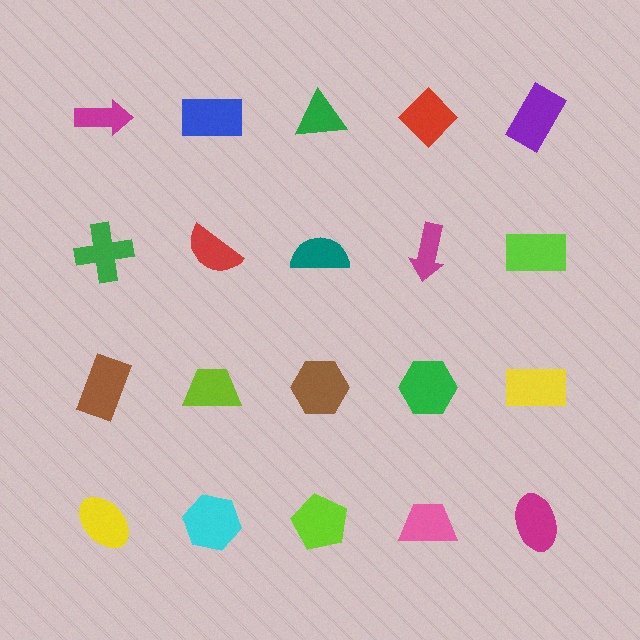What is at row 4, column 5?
A magenta ellipse.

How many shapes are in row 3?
5 shapes.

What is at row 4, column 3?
A lime pentagon.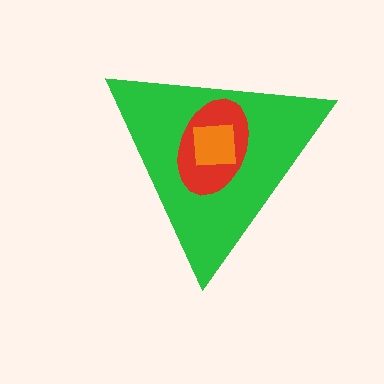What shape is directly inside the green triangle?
The red ellipse.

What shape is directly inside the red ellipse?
The orange square.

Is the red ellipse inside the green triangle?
Yes.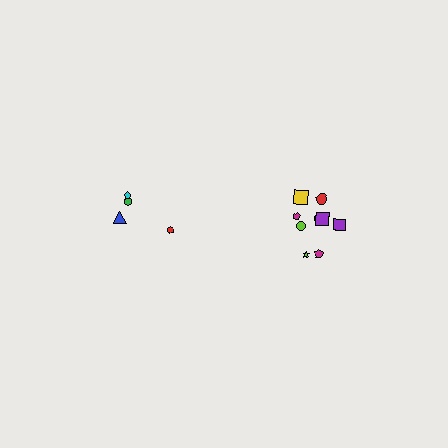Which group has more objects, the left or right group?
The right group.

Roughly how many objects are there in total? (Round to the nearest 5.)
Roughly 15 objects in total.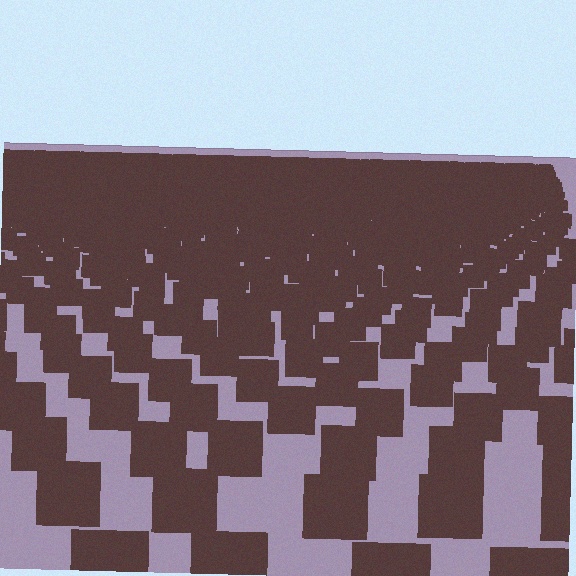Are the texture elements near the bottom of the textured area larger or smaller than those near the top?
Larger. Near the bottom, elements are closer to the viewer and appear at a bigger on-screen size.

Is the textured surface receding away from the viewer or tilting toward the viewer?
The surface is receding away from the viewer. Texture elements get smaller and denser toward the top.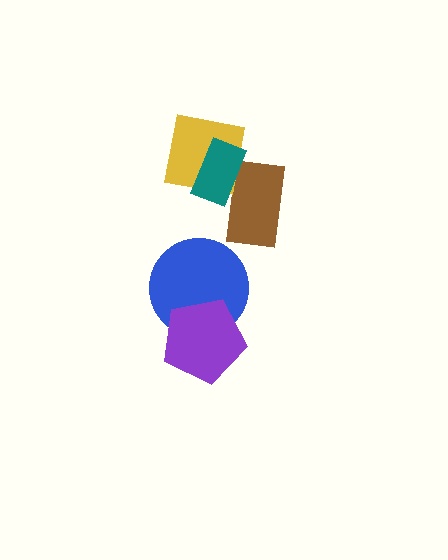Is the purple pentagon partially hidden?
No, no other shape covers it.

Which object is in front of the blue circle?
The purple pentagon is in front of the blue circle.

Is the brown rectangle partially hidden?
Yes, it is partially covered by another shape.